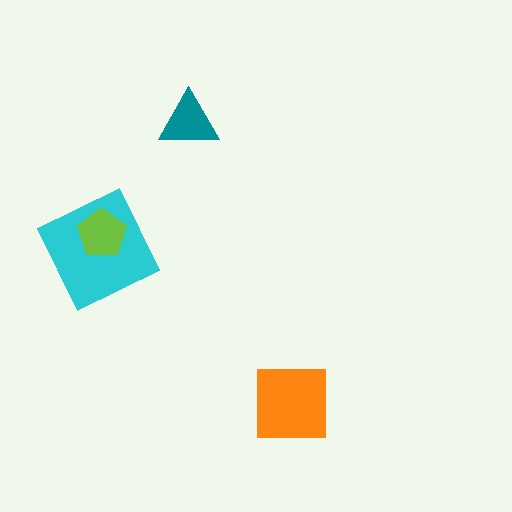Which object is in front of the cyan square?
The lime pentagon is in front of the cyan square.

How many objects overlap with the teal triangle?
0 objects overlap with the teal triangle.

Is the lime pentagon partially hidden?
No, no other shape covers it.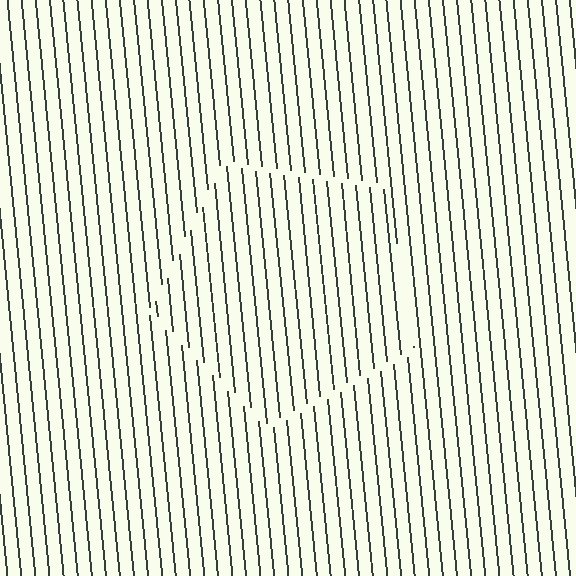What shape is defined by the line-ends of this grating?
An illusory pentagon. The interior of the shape contains the same grating, shifted by half a period — the contour is defined by the phase discontinuity where line-ends from the inner and outer gratings abut.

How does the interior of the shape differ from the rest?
The interior of the shape contains the same grating, shifted by half a period — the contour is defined by the phase discontinuity where line-ends from the inner and outer gratings abut.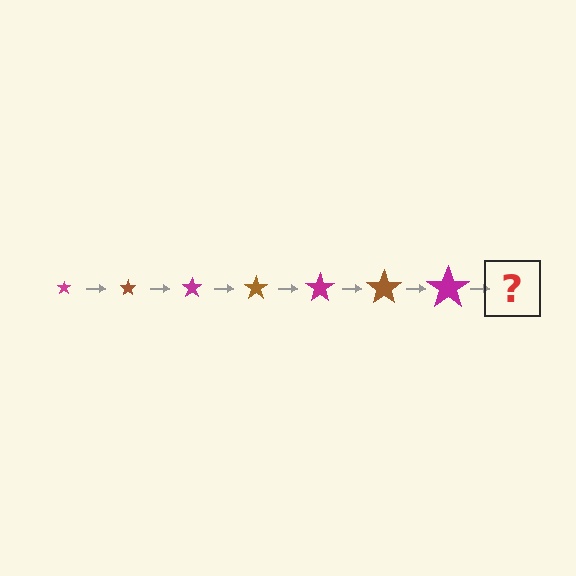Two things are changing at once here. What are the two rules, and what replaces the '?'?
The two rules are that the star grows larger each step and the color cycles through magenta and brown. The '?' should be a brown star, larger than the previous one.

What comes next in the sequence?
The next element should be a brown star, larger than the previous one.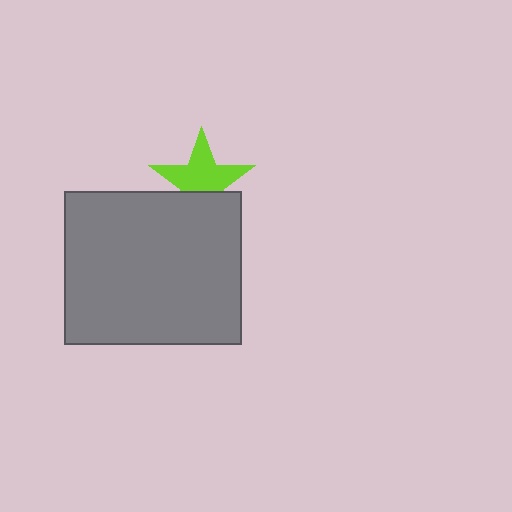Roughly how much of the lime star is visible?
Most of it is visible (roughly 66%).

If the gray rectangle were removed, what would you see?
You would see the complete lime star.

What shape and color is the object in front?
The object in front is a gray rectangle.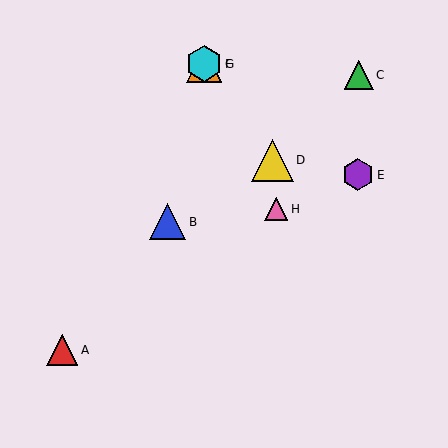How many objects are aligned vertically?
2 objects (F, G) are aligned vertically.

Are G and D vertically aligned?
No, G is at x≈204 and D is at x≈272.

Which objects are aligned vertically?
Objects F, G are aligned vertically.